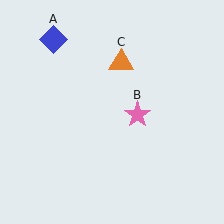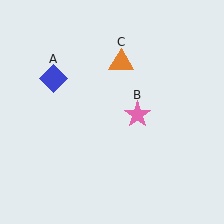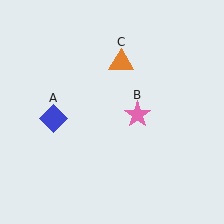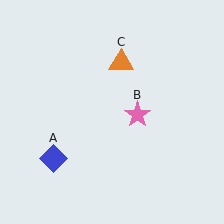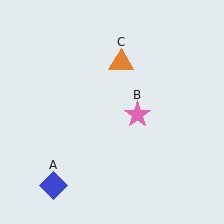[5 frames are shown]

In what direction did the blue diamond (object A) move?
The blue diamond (object A) moved down.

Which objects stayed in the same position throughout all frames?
Pink star (object B) and orange triangle (object C) remained stationary.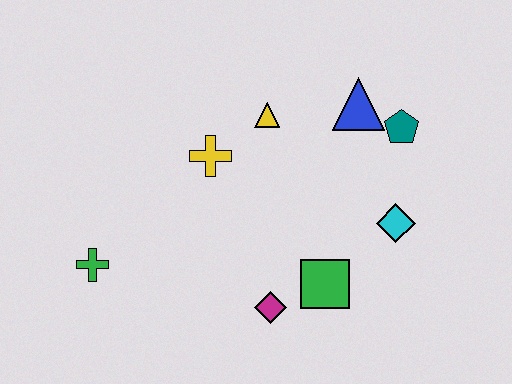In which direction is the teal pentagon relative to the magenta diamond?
The teal pentagon is above the magenta diamond.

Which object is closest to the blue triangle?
The teal pentagon is closest to the blue triangle.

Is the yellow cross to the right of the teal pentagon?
No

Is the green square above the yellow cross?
No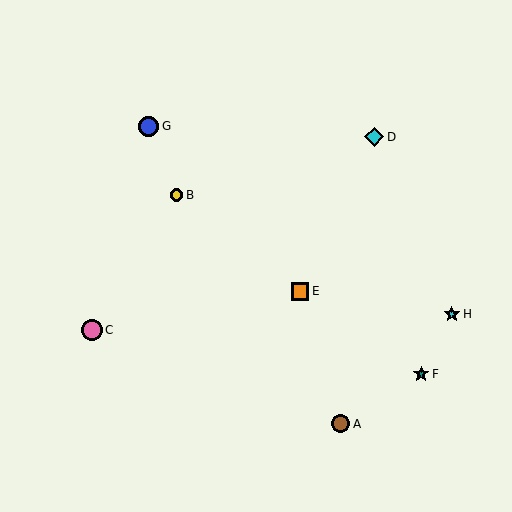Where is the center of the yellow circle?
The center of the yellow circle is at (176, 195).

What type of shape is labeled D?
Shape D is a cyan diamond.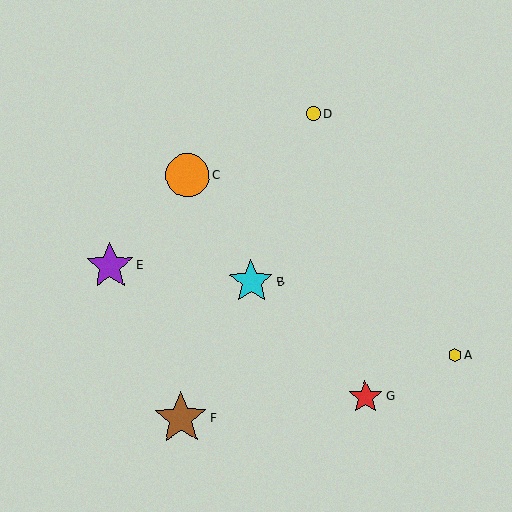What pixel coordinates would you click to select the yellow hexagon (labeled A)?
Click at (455, 355) to select the yellow hexagon A.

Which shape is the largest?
The brown star (labeled F) is the largest.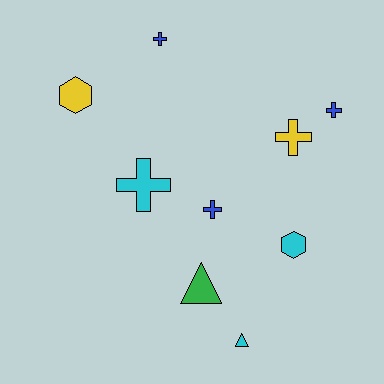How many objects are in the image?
There are 9 objects.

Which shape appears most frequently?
Cross, with 5 objects.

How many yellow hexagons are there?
There is 1 yellow hexagon.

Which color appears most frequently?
Blue, with 3 objects.